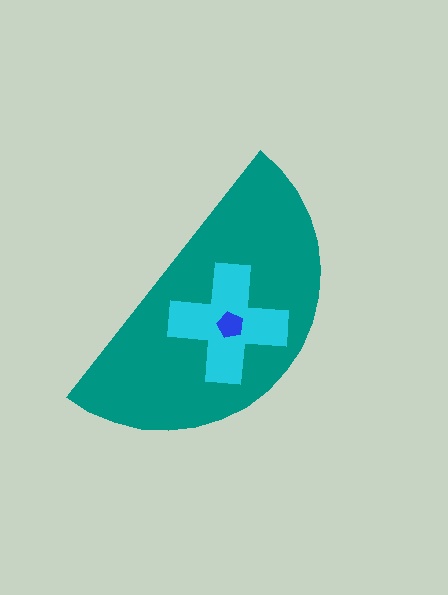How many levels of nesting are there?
3.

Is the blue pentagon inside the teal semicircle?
Yes.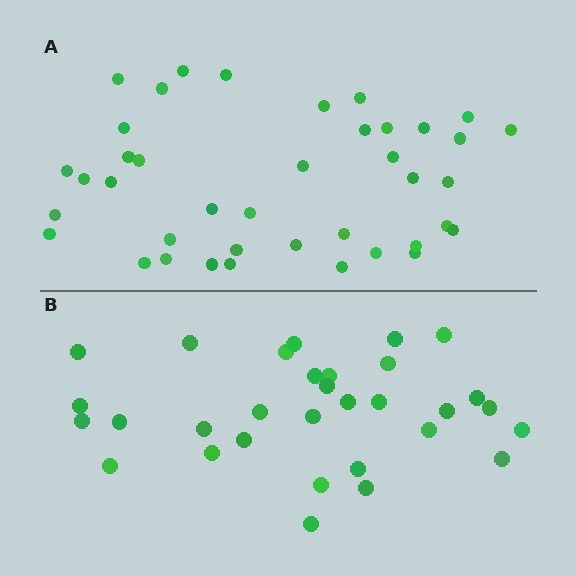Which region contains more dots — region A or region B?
Region A (the top region) has more dots.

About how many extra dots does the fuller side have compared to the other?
Region A has roughly 8 or so more dots than region B.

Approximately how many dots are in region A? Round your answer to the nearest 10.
About 40 dots.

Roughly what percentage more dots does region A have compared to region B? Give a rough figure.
About 30% more.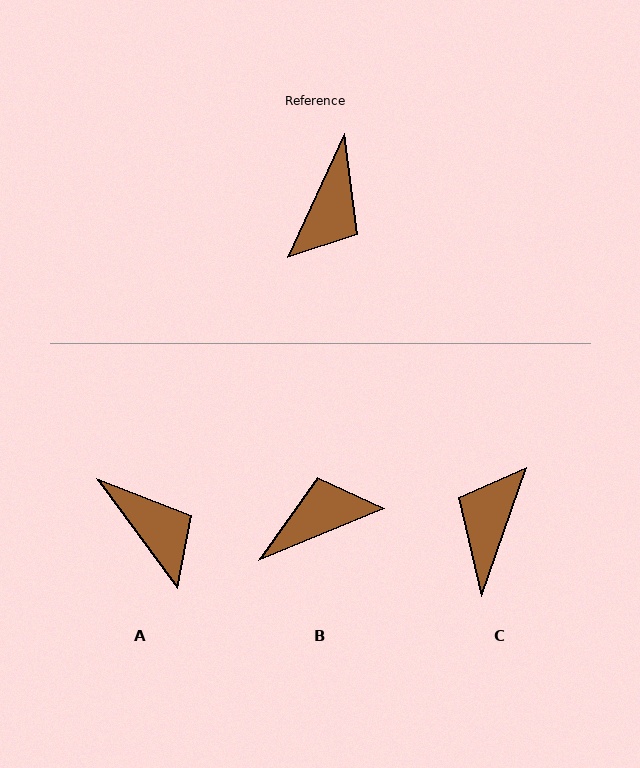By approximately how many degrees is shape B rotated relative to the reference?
Approximately 137 degrees counter-clockwise.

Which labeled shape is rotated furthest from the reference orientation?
C, about 174 degrees away.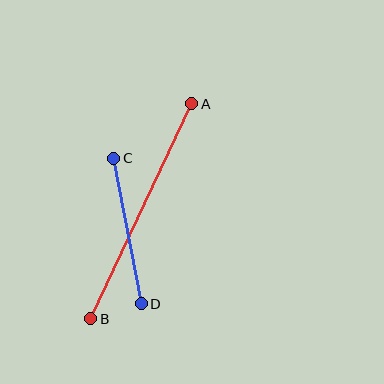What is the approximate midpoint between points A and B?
The midpoint is at approximately (141, 211) pixels.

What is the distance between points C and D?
The distance is approximately 148 pixels.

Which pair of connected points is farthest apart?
Points A and B are farthest apart.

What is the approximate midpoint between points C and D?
The midpoint is at approximately (128, 231) pixels.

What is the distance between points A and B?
The distance is approximately 237 pixels.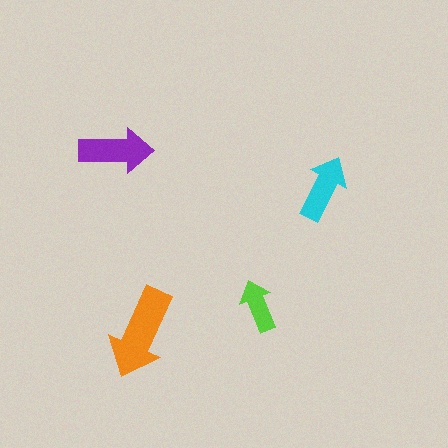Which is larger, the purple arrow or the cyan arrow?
The purple one.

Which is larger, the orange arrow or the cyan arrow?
The orange one.